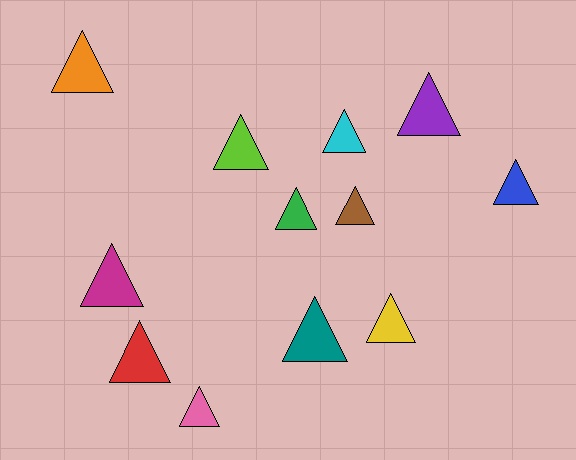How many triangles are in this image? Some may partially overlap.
There are 12 triangles.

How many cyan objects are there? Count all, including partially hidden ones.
There is 1 cyan object.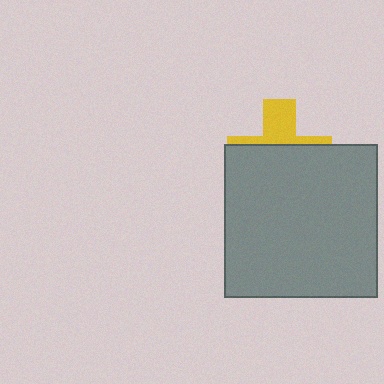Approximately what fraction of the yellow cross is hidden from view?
Roughly 65% of the yellow cross is hidden behind the gray square.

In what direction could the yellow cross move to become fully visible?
The yellow cross could move up. That would shift it out from behind the gray square entirely.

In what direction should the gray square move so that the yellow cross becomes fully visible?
The gray square should move down. That is the shortest direction to clear the overlap and leave the yellow cross fully visible.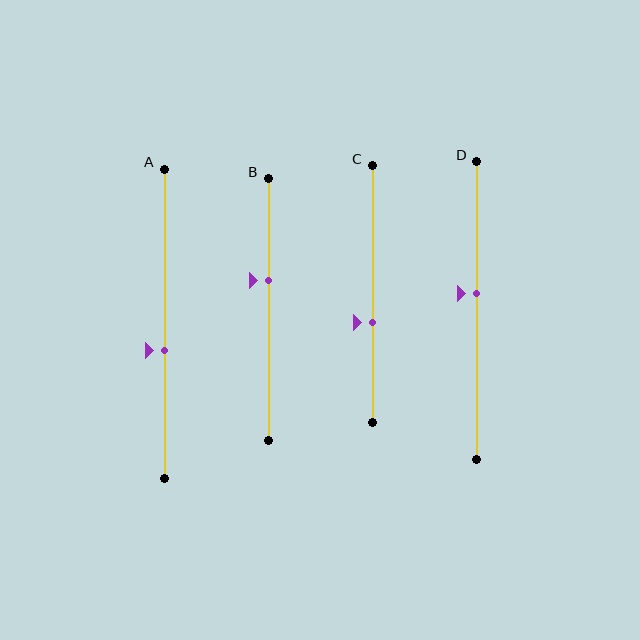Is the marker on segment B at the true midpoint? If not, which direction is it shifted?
No, the marker on segment B is shifted upward by about 11% of the segment length.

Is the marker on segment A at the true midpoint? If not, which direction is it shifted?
No, the marker on segment A is shifted downward by about 9% of the segment length.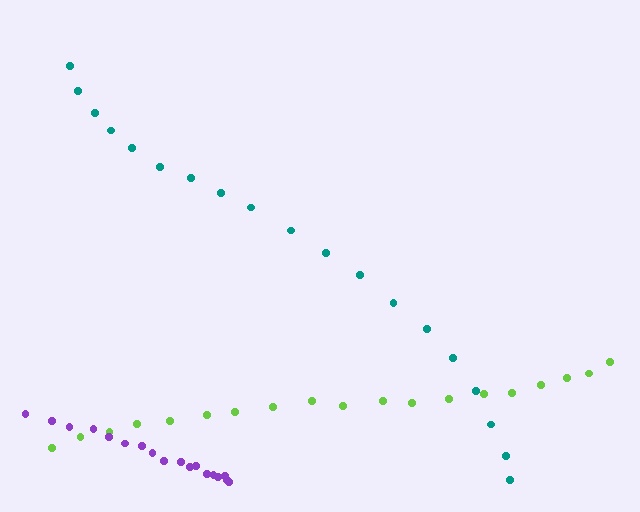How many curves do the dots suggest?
There are 3 distinct paths.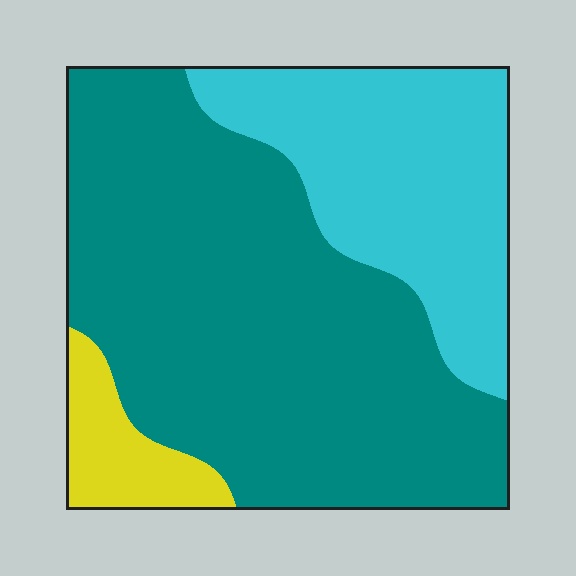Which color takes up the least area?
Yellow, at roughly 10%.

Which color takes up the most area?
Teal, at roughly 65%.